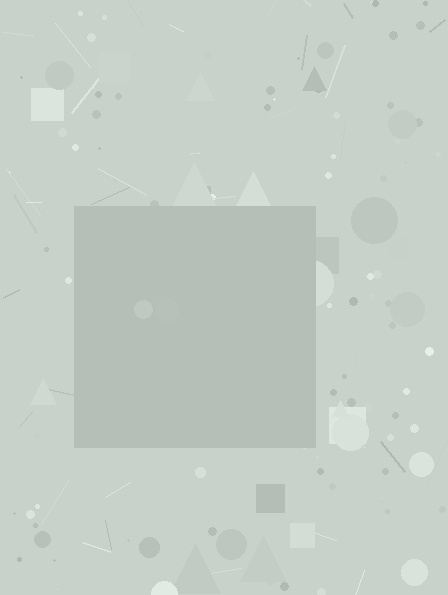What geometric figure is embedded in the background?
A square is embedded in the background.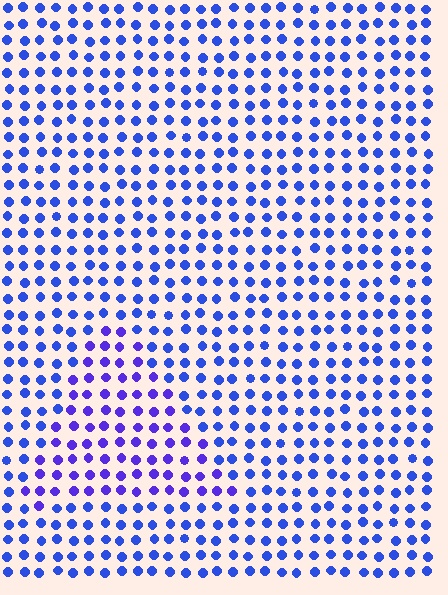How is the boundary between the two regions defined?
The boundary is defined purely by a slight shift in hue (about 26 degrees). Spacing, size, and orientation are identical on both sides.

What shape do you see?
I see a triangle.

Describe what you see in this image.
The image is filled with small blue elements in a uniform arrangement. A triangle-shaped region is visible where the elements are tinted to a slightly different hue, forming a subtle color boundary.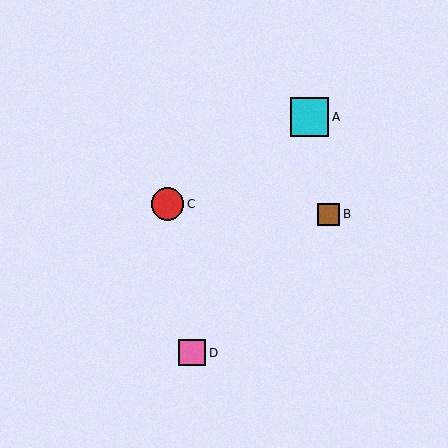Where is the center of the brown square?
The center of the brown square is at (329, 214).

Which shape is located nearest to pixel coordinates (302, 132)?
The cyan square (labeled A) at (310, 117) is nearest to that location.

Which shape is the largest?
The cyan square (labeled A) is the largest.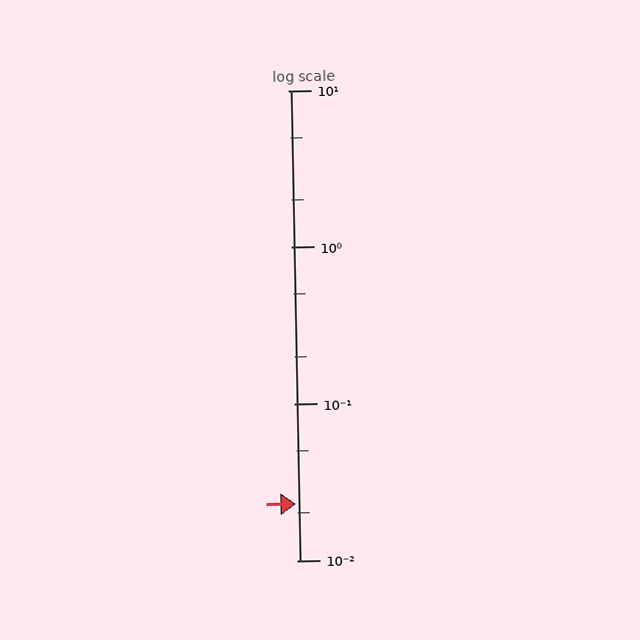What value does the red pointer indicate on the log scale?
The pointer indicates approximately 0.023.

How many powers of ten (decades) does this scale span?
The scale spans 3 decades, from 0.01 to 10.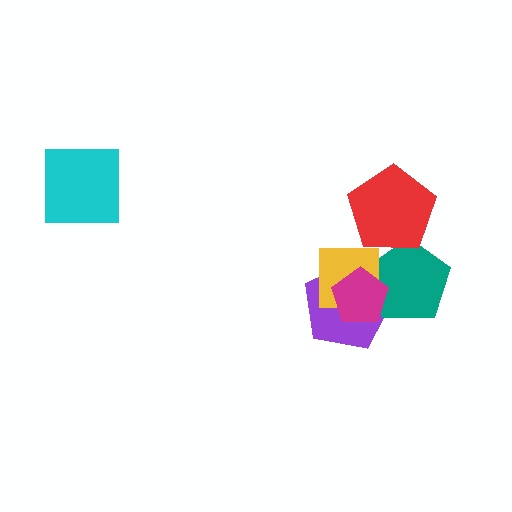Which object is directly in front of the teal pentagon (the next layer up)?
The red pentagon is directly in front of the teal pentagon.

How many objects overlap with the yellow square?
3 objects overlap with the yellow square.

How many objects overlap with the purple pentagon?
3 objects overlap with the purple pentagon.